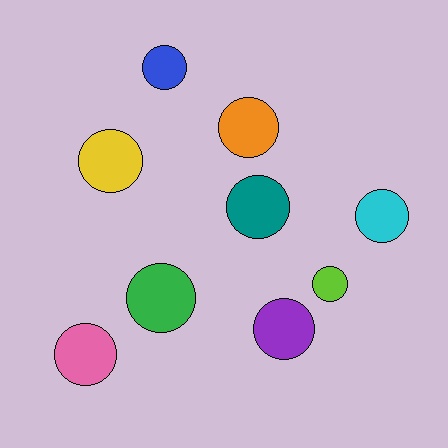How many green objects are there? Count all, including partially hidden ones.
There is 1 green object.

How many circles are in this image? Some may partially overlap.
There are 9 circles.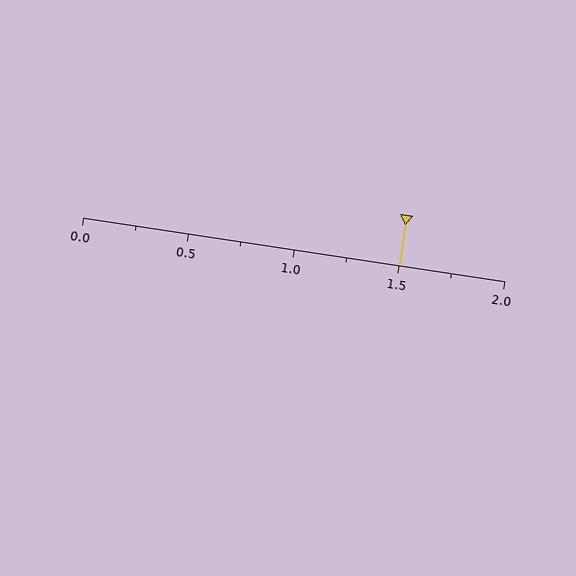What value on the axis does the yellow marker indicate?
The marker indicates approximately 1.5.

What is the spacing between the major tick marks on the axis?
The major ticks are spaced 0.5 apart.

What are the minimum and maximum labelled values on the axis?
The axis runs from 0.0 to 2.0.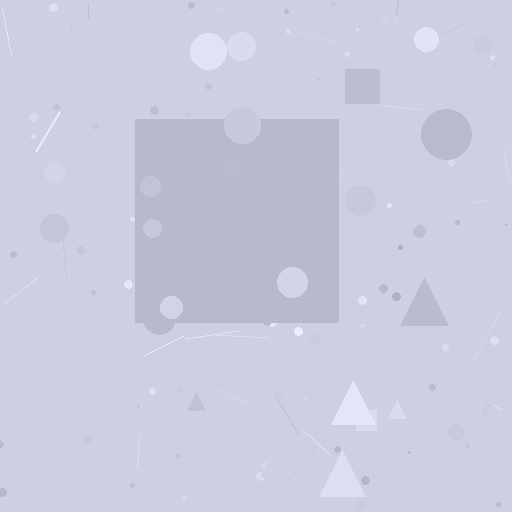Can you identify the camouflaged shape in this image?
The camouflaged shape is a square.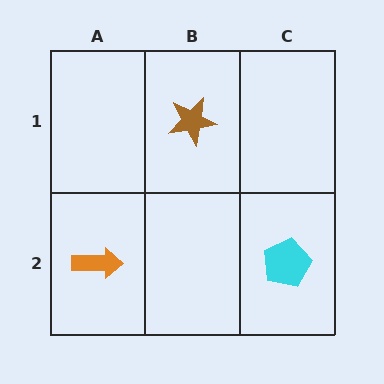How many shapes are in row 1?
1 shape.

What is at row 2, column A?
An orange arrow.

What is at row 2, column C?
A cyan pentagon.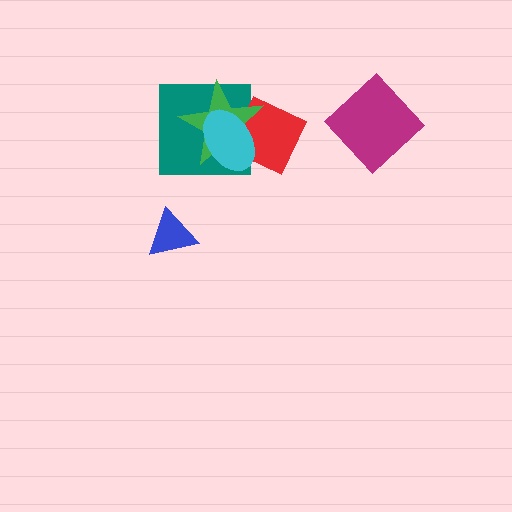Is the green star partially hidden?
Yes, it is partially covered by another shape.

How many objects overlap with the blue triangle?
0 objects overlap with the blue triangle.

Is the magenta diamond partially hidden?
No, no other shape covers it.